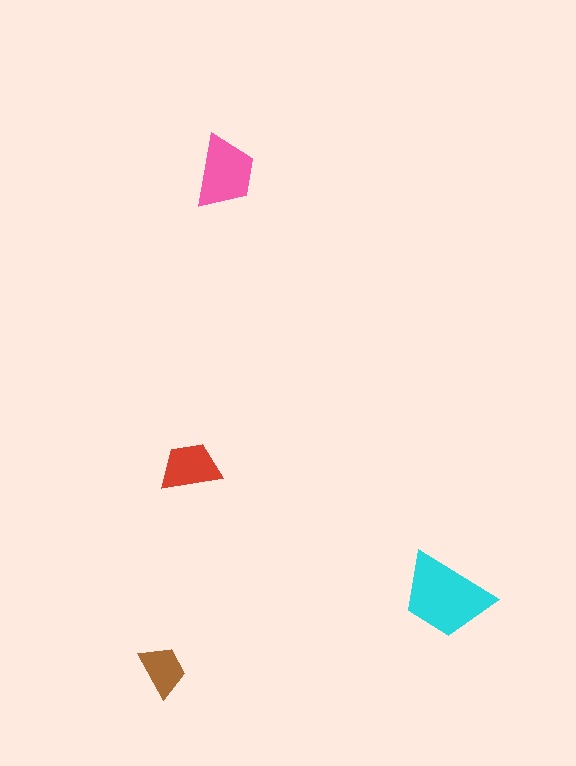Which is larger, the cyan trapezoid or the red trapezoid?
The cyan one.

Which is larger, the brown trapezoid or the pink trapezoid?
The pink one.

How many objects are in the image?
There are 4 objects in the image.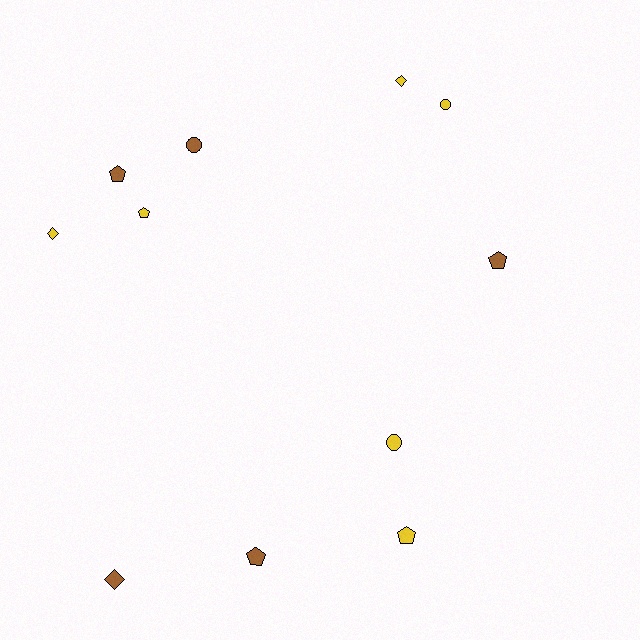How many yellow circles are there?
There are 2 yellow circles.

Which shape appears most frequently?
Pentagon, with 5 objects.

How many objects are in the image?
There are 11 objects.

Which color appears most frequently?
Yellow, with 6 objects.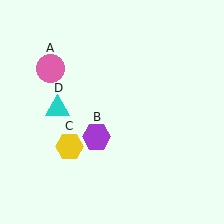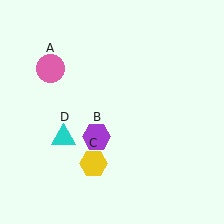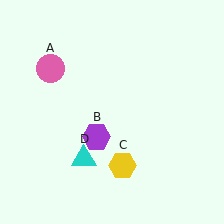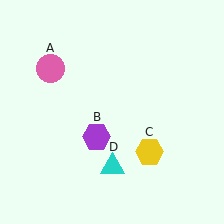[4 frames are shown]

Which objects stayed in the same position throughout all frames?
Pink circle (object A) and purple hexagon (object B) remained stationary.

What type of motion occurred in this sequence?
The yellow hexagon (object C), cyan triangle (object D) rotated counterclockwise around the center of the scene.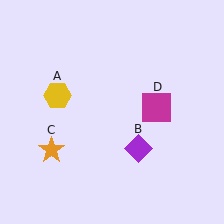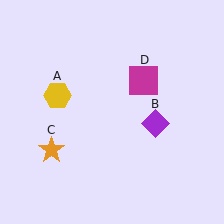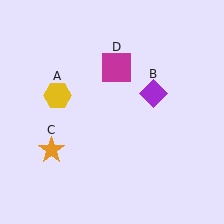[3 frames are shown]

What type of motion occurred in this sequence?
The purple diamond (object B), magenta square (object D) rotated counterclockwise around the center of the scene.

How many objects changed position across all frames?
2 objects changed position: purple diamond (object B), magenta square (object D).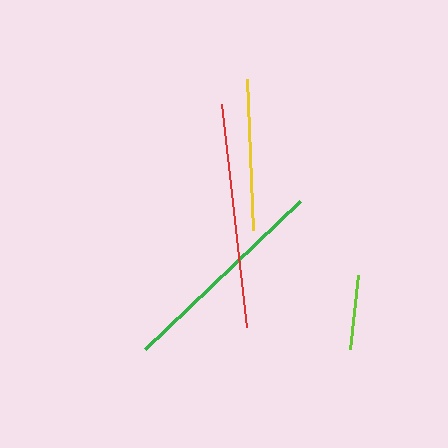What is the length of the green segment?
The green segment is approximately 215 pixels long.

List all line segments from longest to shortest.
From longest to shortest: red, green, yellow, lime.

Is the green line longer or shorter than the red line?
The red line is longer than the green line.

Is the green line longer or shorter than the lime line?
The green line is longer than the lime line.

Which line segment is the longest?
The red line is the longest at approximately 225 pixels.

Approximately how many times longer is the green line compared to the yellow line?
The green line is approximately 1.4 times the length of the yellow line.